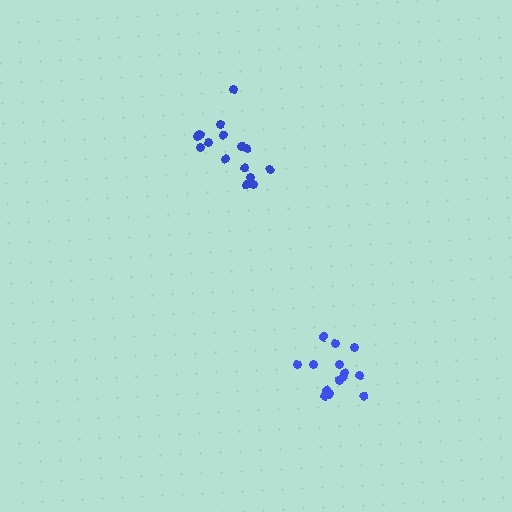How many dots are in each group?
Group 1: 15 dots, Group 2: 15 dots (30 total).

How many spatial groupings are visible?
There are 2 spatial groupings.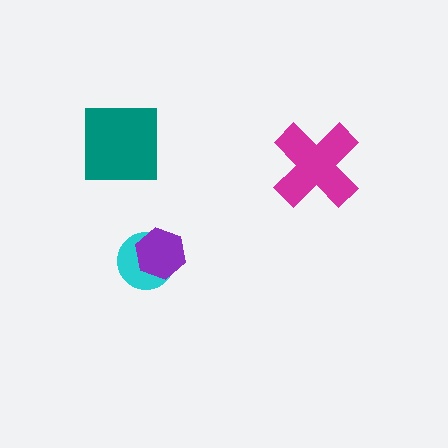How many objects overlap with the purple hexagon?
1 object overlaps with the purple hexagon.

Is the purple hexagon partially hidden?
No, no other shape covers it.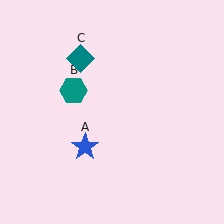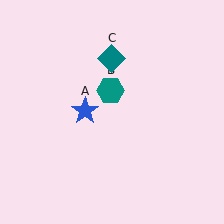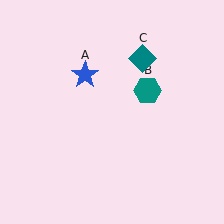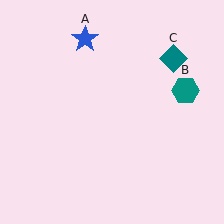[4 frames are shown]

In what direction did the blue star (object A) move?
The blue star (object A) moved up.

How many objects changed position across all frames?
3 objects changed position: blue star (object A), teal hexagon (object B), teal diamond (object C).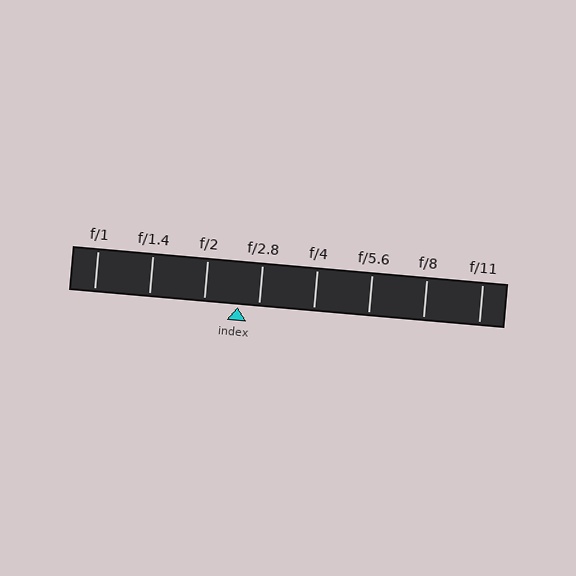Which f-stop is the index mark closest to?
The index mark is closest to f/2.8.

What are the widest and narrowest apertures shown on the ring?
The widest aperture shown is f/1 and the narrowest is f/11.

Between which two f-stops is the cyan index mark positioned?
The index mark is between f/2 and f/2.8.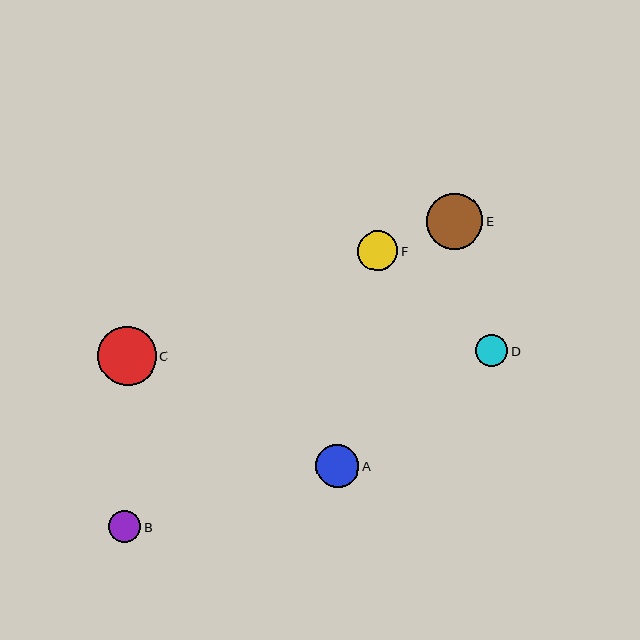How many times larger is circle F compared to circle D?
Circle F is approximately 1.3 times the size of circle D.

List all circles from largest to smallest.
From largest to smallest: C, E, A, F, B, D.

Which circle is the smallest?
Circle D is the smallest with a size of approximately 32 pixels.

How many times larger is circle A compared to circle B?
Circle A is approximately 1.3 times the size of circle B.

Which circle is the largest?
Circle C is the largest with a size of approximately 59 pixels.